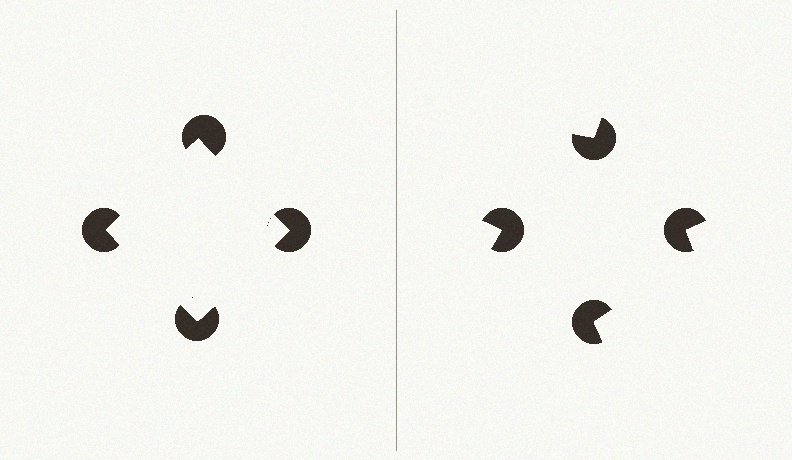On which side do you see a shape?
An illusory square appears on the left side. On the right side the wedge cuts are rotated, so no coherent shape forms.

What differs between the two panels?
The pac-man discs are positioned identically on both sides; only the wedge orientations differ. On the left they align to a square; on the right they are misaligned.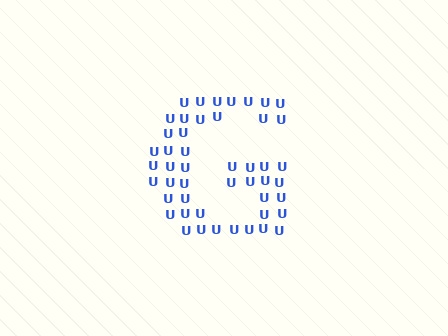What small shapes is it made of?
It is made of small letter U's.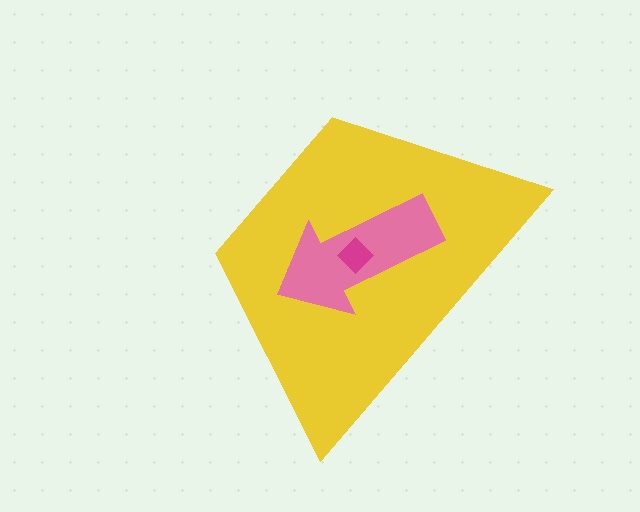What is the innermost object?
The magenta diamond.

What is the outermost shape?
The yellow trapezoid.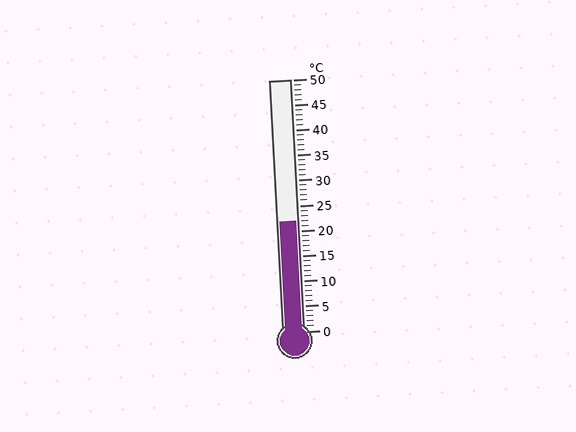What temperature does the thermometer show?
The thermometer shows approximately 22°C.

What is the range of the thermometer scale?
The thermometer scale ranges from 0°C to 50°C.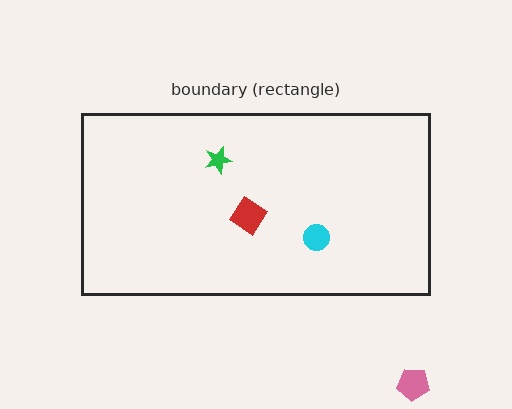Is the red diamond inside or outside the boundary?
Inside.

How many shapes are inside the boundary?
3 inside, 1 outside.